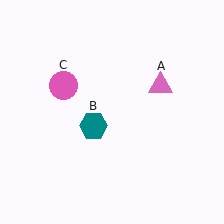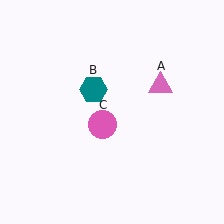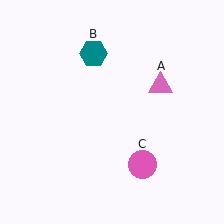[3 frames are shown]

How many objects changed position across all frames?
2 objects changed position: teal hexagon (object B), pink circle (object C).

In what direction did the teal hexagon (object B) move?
The teal hexagon (object B) moved up.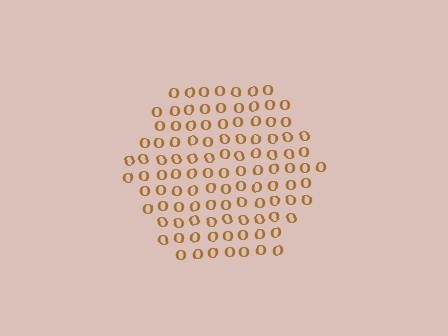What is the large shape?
The large shape is a hexagon.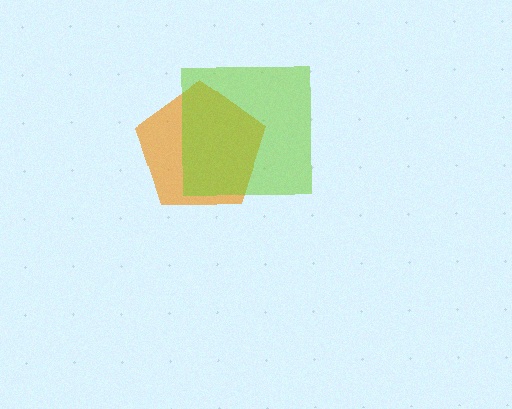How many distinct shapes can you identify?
There are 2 distinct shapes: an orange pentagon, a lime square.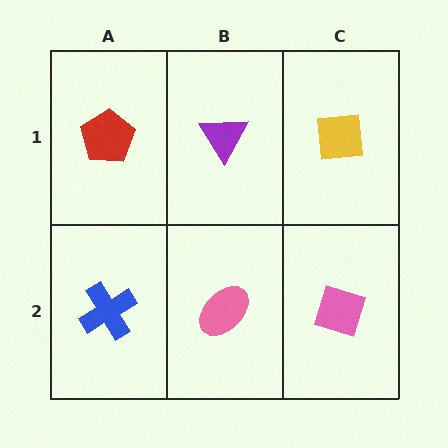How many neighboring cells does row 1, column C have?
2.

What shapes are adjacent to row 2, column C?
A yellow square (row 1, column C), a pink ellipse (row 2, column B).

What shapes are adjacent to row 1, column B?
A pink ellipse (row 2, column B), a red pentagon (row 1, column A), a yellow square (row 1, column C).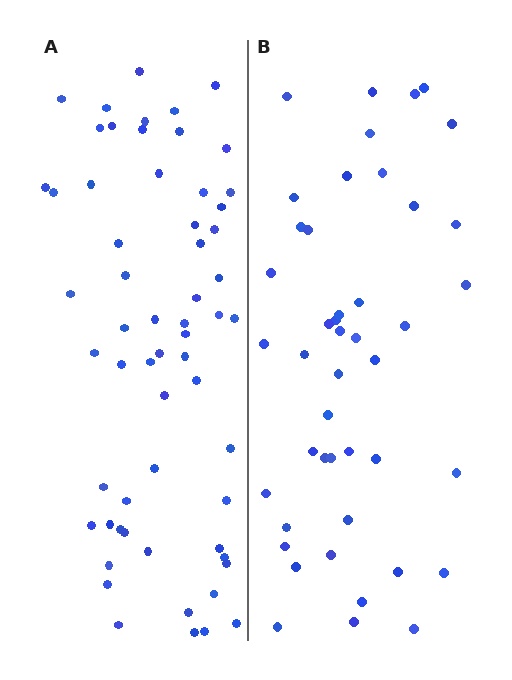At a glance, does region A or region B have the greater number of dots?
Region A (the left region) has more dots.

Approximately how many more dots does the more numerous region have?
Region A has approximately 15 more dots than region B.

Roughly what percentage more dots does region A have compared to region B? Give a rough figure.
About 35% more.